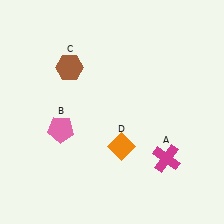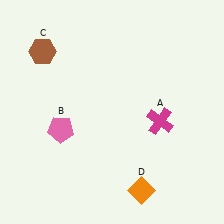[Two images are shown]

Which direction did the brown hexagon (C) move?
The brown hexagon (C) moved left.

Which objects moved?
The objects that moved are: the magenta cross (A), the brown hexagon (C), the orange diamond (D).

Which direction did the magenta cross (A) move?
The magenta cross (A) moved up.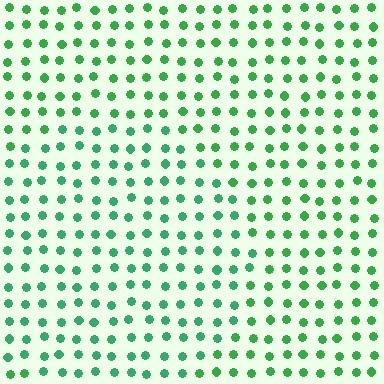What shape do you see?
I see a circle.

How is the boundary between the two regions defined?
The boundary is defined purely by a slight shift in hue (about 19 degrees). Spacing, size, and orientation are identical on both sides.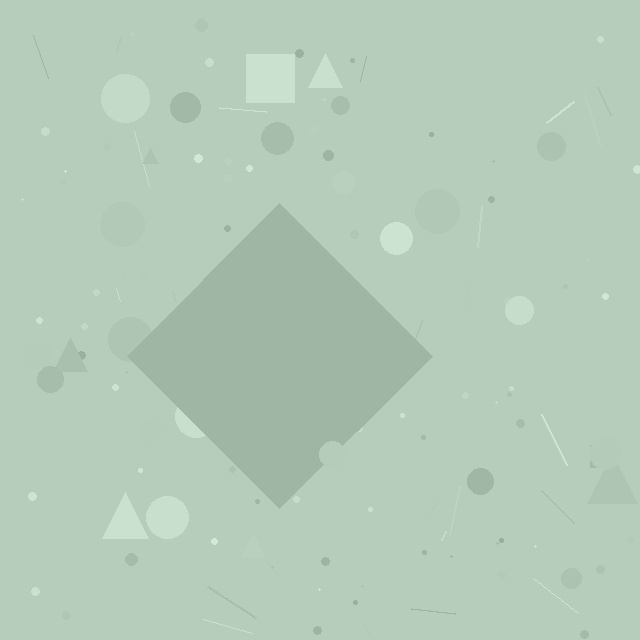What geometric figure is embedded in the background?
A diamond is embedded in the background.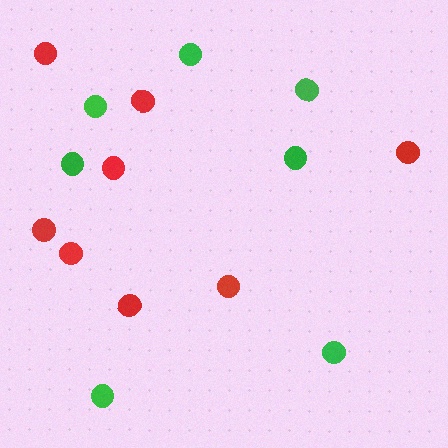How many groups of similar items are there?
There are 2 groups: one group of green circles (7) and one group of red circles (8).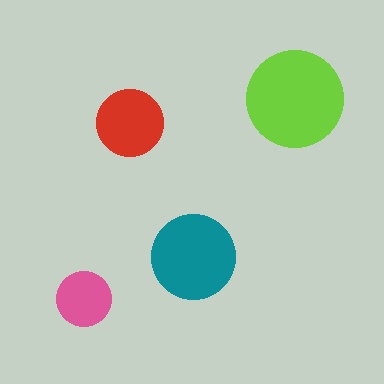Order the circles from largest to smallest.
the lime one, the teal one, the red one, the pink one.